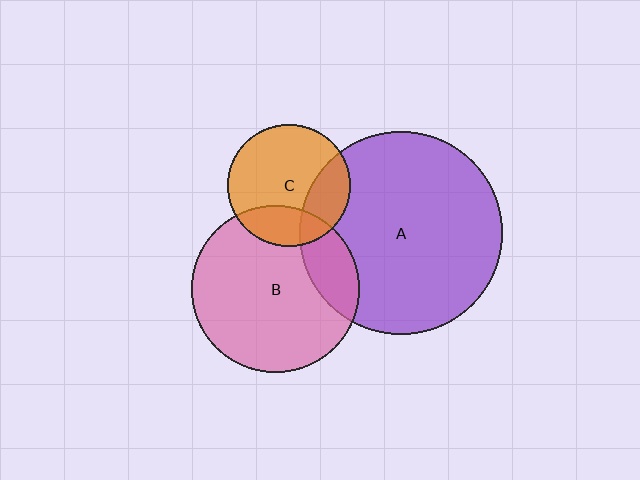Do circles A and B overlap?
Yes.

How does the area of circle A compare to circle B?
Approximately 1.5 times.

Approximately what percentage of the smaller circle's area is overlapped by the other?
Approximately 20%.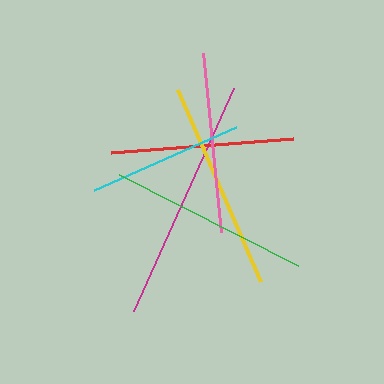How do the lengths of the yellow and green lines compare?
The yellow and green lines are approximately the same length.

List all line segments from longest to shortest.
From longest to shortest: magenta, yellow, green, red, pink, cyan.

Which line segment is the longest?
The magenta line is the longest at approximately 245 pixels.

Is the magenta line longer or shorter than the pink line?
The magenta line is longer than the pink line.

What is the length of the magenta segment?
The magenta segment is approximately 245 pixels long.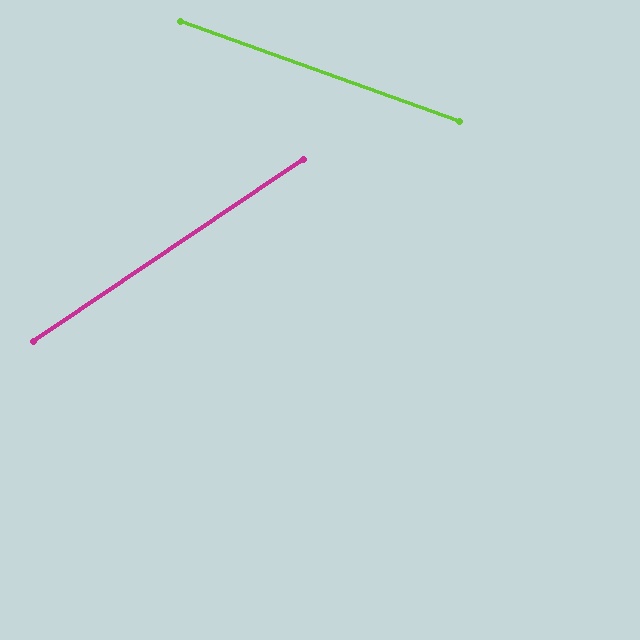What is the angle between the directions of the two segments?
Approximately 54 degrees.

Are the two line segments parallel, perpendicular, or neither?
Neither parallel nor perpendicular — they differ by about 54°.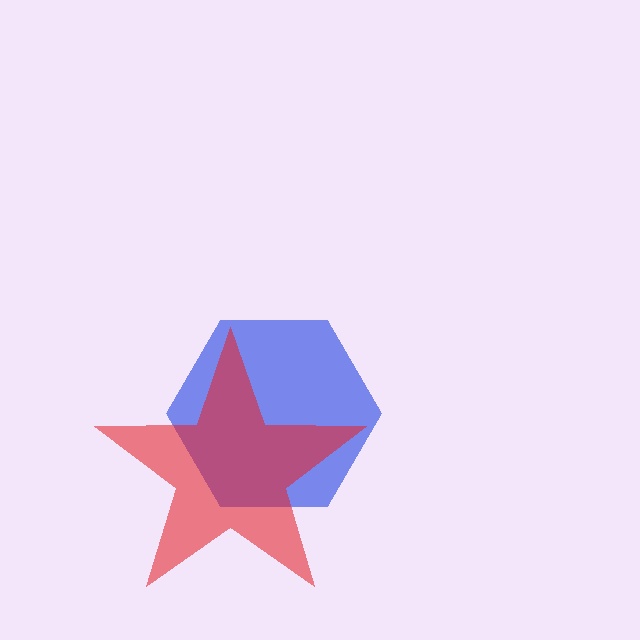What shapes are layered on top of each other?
The layered shapes are: a blue hexagon, a red star.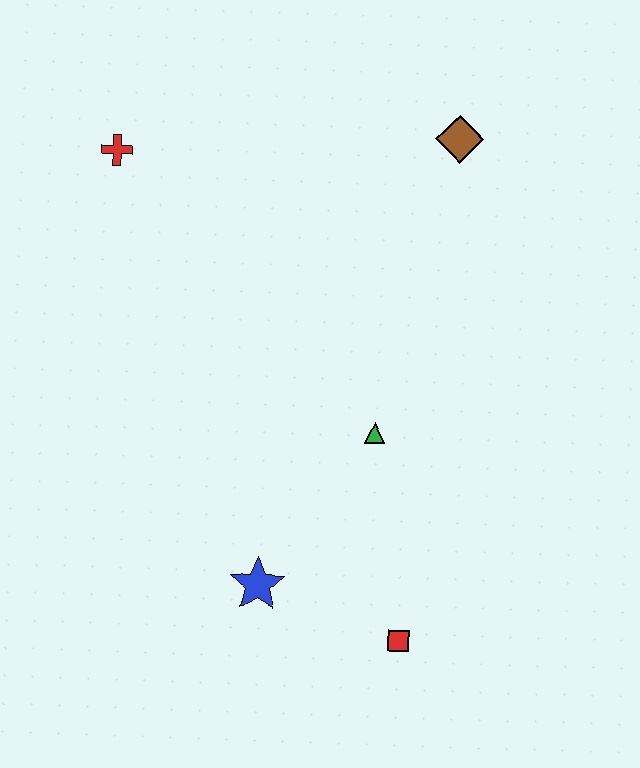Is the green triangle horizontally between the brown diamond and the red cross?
Yes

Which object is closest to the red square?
The blue star is closest to the red square.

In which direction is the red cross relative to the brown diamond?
The red cross is to the left of the brown diamond.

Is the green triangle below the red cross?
Yes